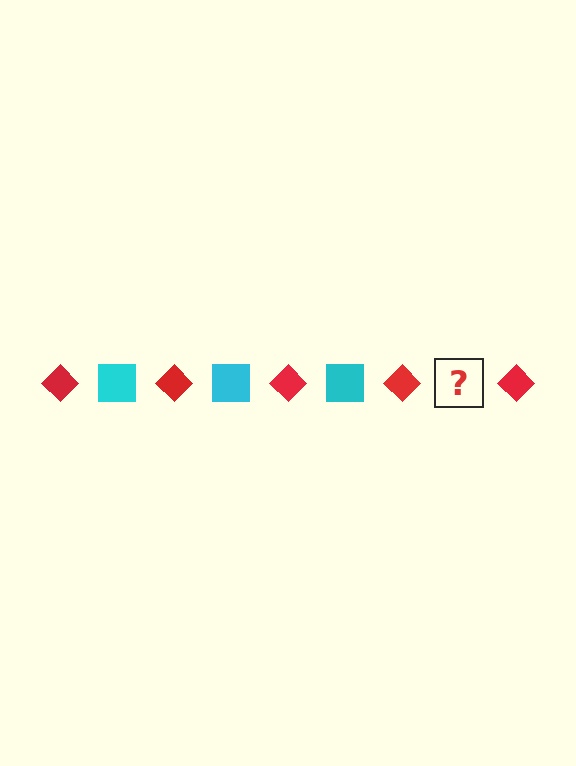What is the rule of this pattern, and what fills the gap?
The rule is that the pattern alternates between red diamond and cyan square. The gap should be filled with a cyan square.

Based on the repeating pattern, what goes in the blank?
The blank should be a cyan square.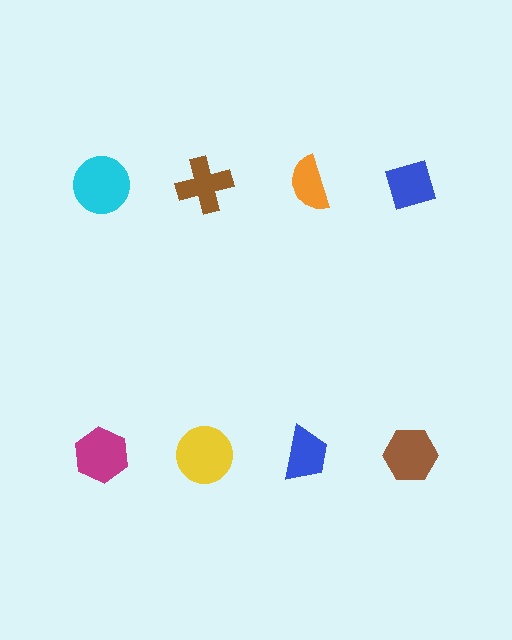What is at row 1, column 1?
A cyan circle.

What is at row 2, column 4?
A brown hexagon.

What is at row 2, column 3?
A blue trapezoid.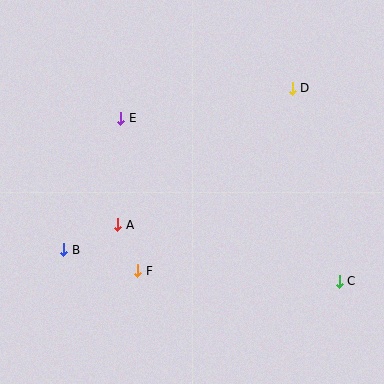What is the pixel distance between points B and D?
The distance between B and D is 280 pixels.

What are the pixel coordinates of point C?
Point C is at (339, 281).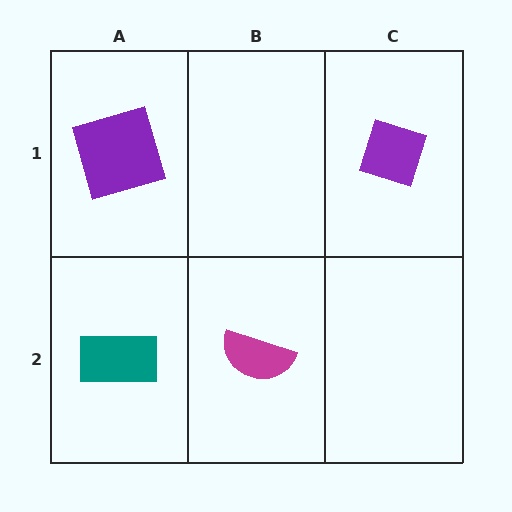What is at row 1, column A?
A purple square.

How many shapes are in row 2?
2 shapes.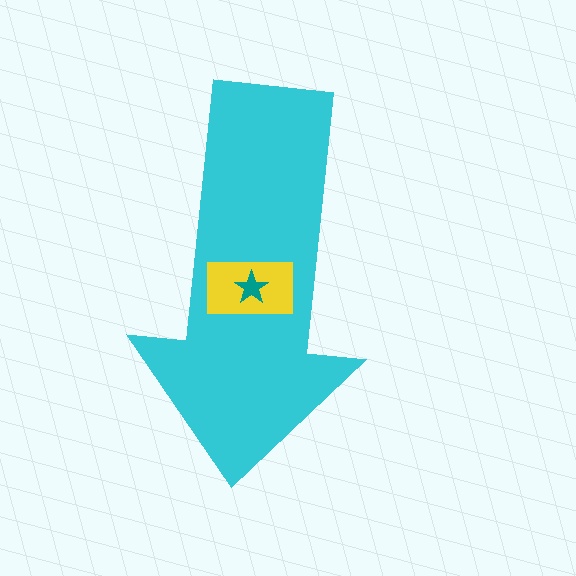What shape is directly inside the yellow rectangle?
The teal star.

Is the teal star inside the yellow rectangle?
Yes.